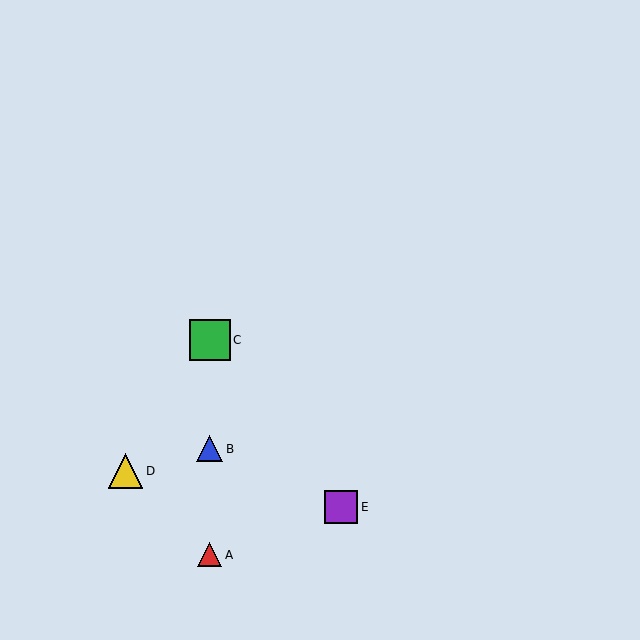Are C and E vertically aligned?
No, C is at x≈210 and E is at x≈341.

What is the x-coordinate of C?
Object C is at x≈210.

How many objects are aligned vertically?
3 objects (A, B, C) are aligned vertically.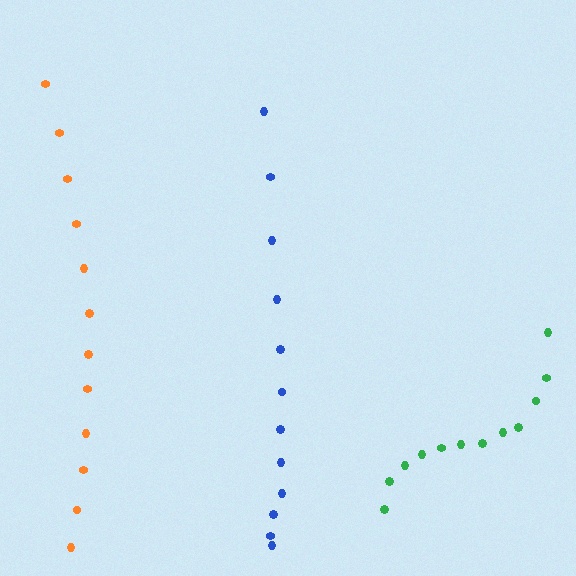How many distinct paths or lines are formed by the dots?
There are 3 distinct paths.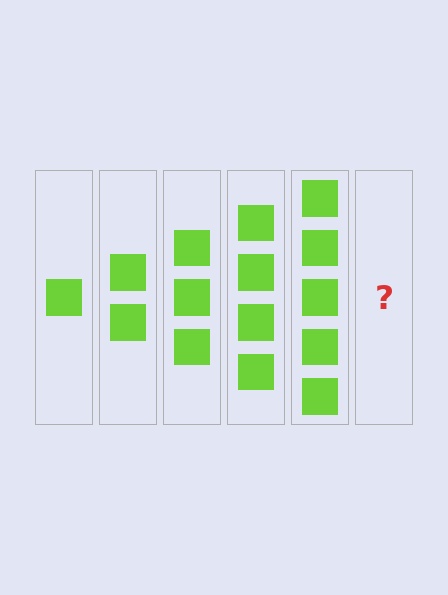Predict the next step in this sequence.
The next step is 6 squares.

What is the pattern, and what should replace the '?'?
The pattern is that each step adds one more square. The '?' should be 6 squares.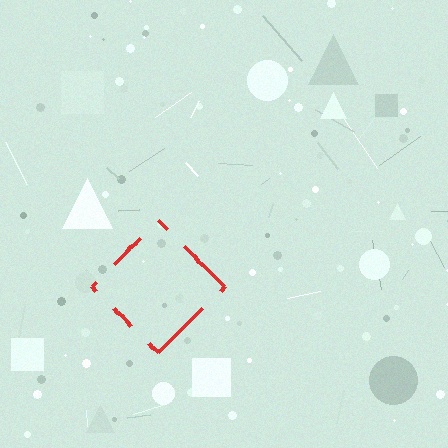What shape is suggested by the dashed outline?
The dashed outline suggests a diamond.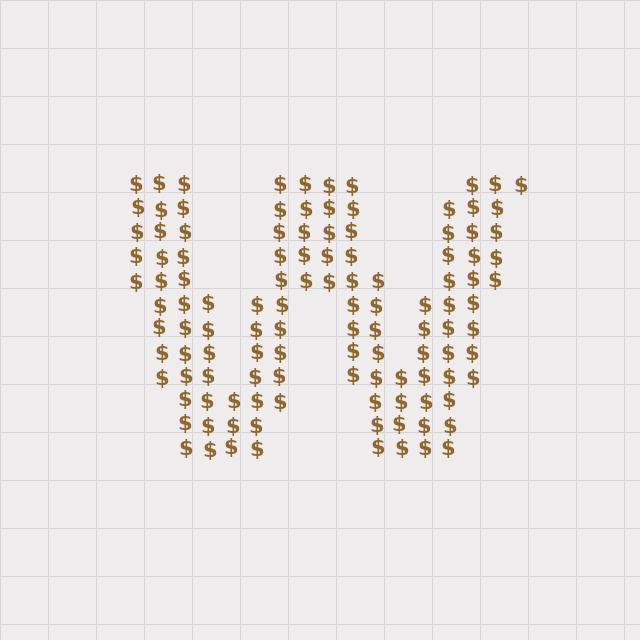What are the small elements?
The small elements are dollar signs.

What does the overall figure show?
The overall figure shows the letter W.